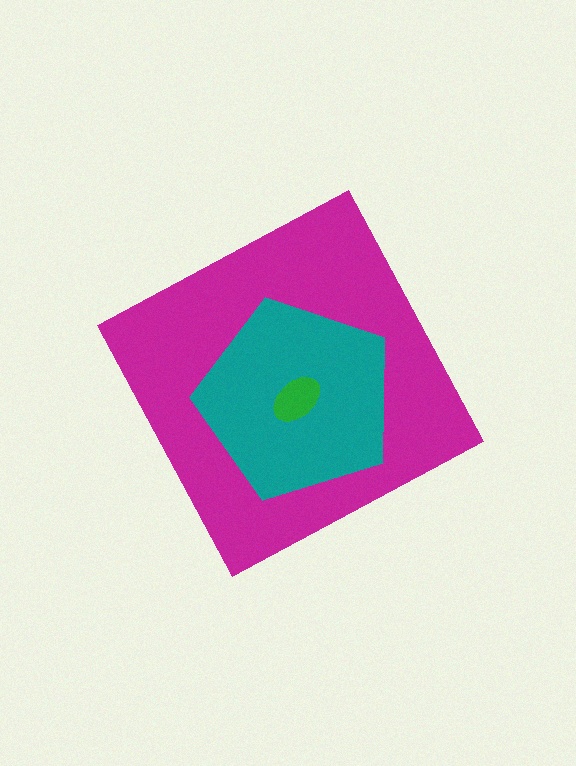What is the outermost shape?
The magenta diamond.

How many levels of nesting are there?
3.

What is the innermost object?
The green ellipse.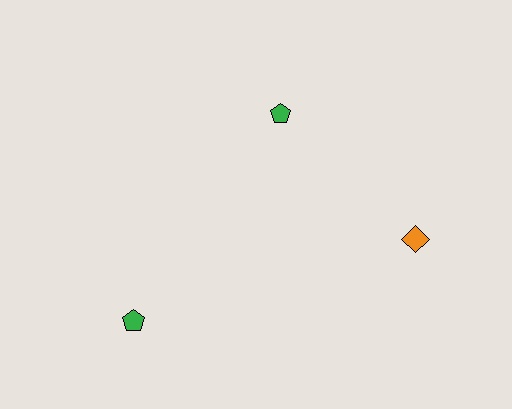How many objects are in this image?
There are 3 objects.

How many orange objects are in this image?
There is 1 orange object.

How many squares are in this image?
There are no squares.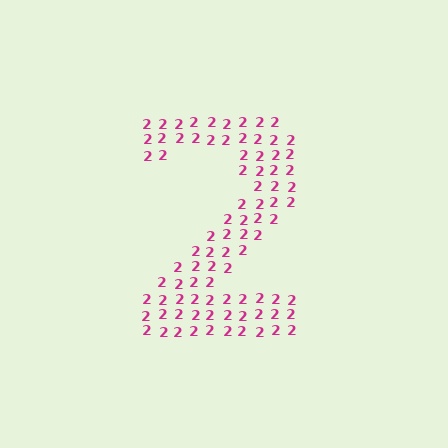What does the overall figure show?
The overall figure shows the digit 2.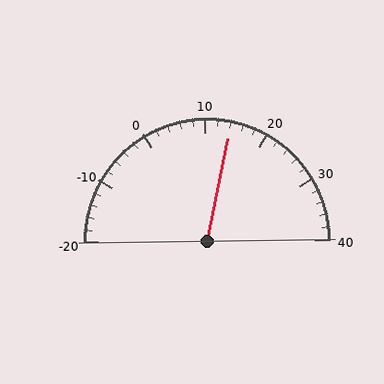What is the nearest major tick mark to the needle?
The nearest major tick mark is 10.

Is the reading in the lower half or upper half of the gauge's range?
The reading is in the upper half of the range (-20 to 40).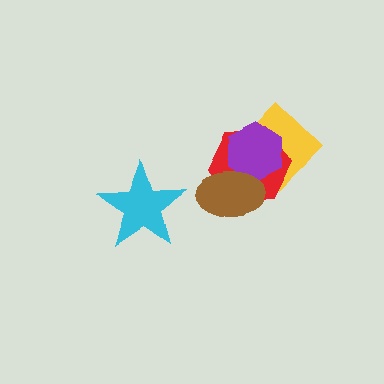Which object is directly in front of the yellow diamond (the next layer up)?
The red hexagon is directly in front of the yellow diamond.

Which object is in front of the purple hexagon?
The brown ellipse is in front of the purple hexagon.